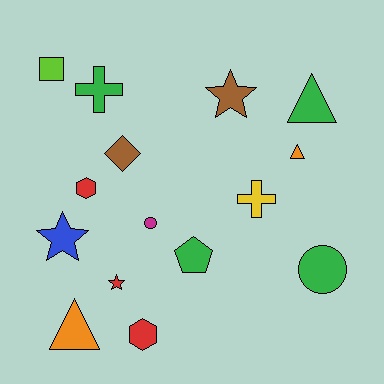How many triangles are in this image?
There are 3 triangles.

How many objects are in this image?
There are 15 objects.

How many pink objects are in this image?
There are no pink objects.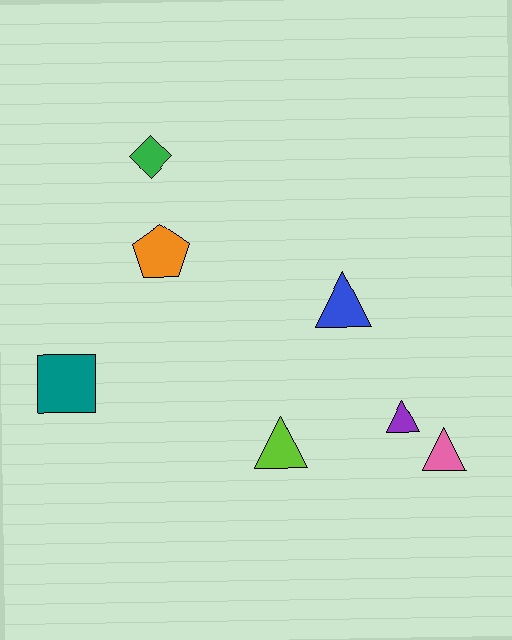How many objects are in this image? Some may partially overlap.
There are 7 objects.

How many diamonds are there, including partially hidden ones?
There is 1 diamond.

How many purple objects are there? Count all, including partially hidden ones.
There is 1 purple object.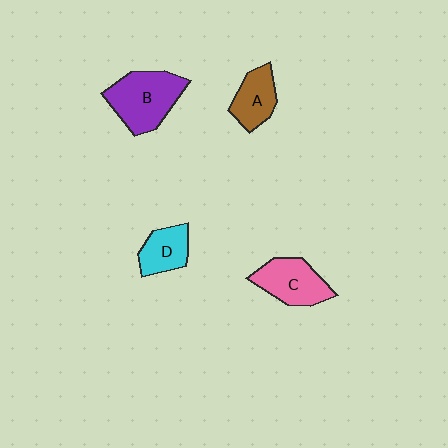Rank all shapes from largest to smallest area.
From largest to smallest: B (purple), C (pink), A (brown), D (cyan).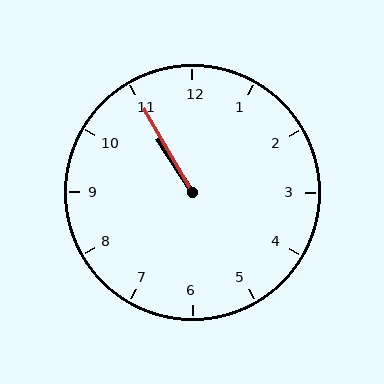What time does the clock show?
10:55.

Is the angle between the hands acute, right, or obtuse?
It is acute.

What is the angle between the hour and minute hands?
Approximately 2 degrees.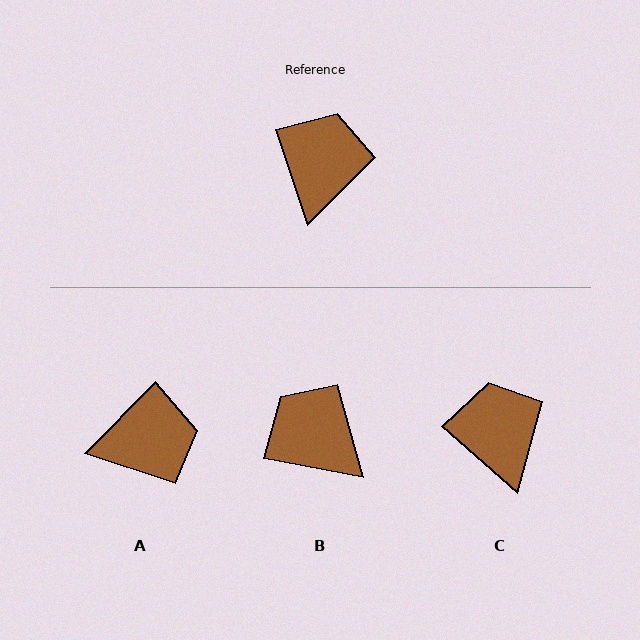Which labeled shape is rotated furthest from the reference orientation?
A, about 63 degrees away.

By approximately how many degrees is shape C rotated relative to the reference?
Approximately 30 degrees counter-clockwise.